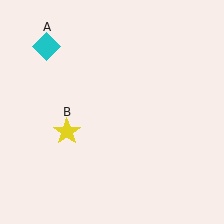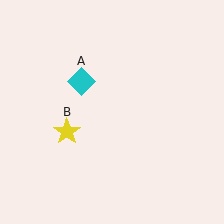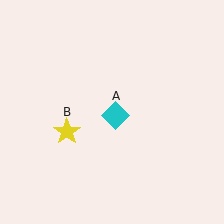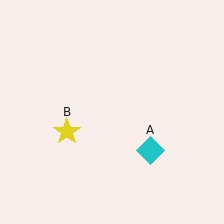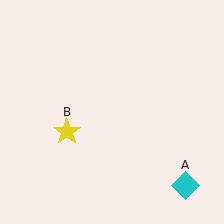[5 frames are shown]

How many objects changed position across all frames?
1 object changed position: cyan diamond (object A).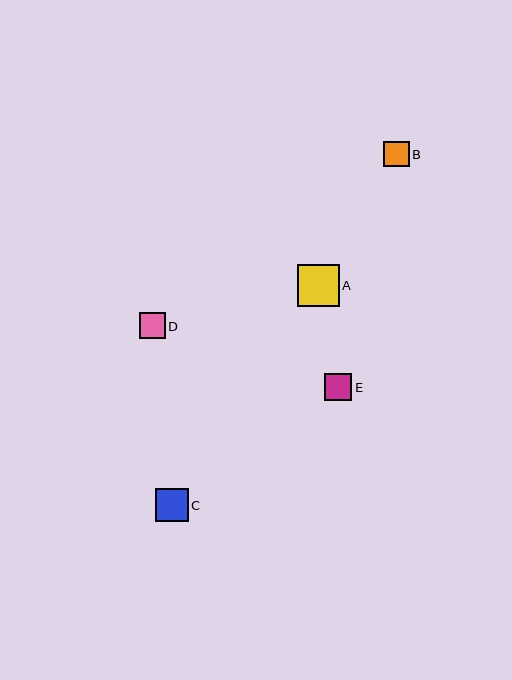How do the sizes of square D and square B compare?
Square D and square B are approximately the same size.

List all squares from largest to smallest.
From largest to smallest: A, C, E, D, B.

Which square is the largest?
Square A is the largest with a size of approximately 42 pixels.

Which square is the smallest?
Square B is the smallest with a size of approximately 25 pixels.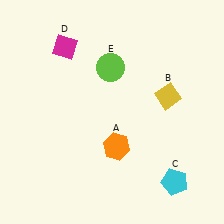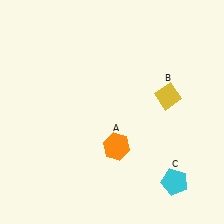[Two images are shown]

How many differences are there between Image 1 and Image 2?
There are 2 differences between the two images.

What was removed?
The lime circle (E), the magenta diamond (D) were removed in Image 2.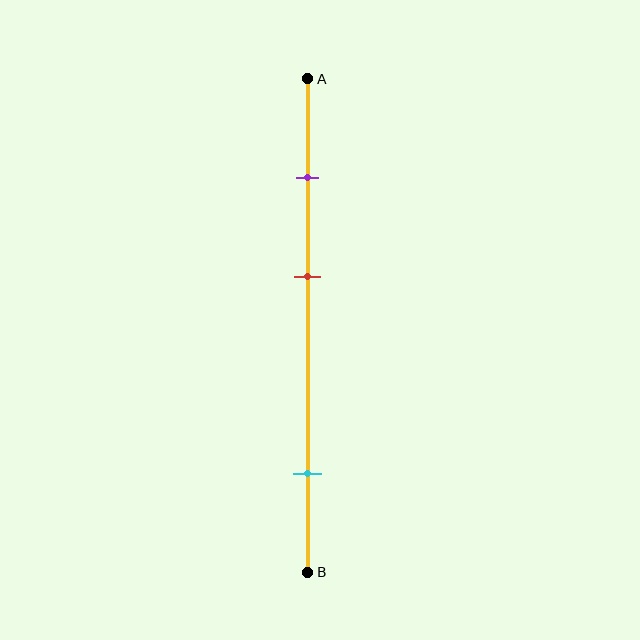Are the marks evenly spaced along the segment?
No, the marks are not evenly spaced.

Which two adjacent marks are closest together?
The purple and red marks are the closest adjacent pair.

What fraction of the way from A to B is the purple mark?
The purple mark is approximately 20% (0.2) of the way from A to B.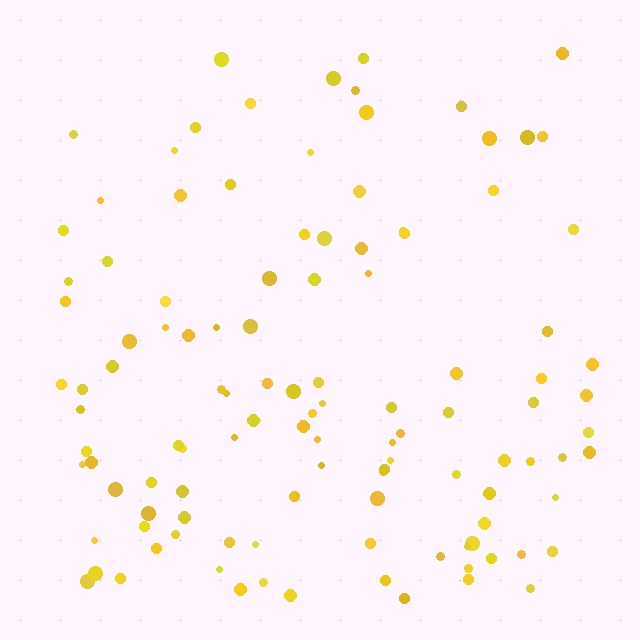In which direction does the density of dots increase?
From top to bottom, with the bottom side densest.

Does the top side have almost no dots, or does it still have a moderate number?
Still a moderate number, just noticeably fewer than the bottom.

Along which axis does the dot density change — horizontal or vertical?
Vertical.